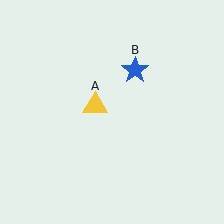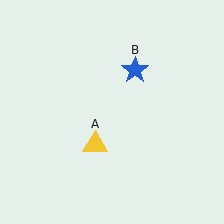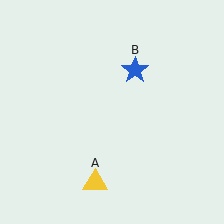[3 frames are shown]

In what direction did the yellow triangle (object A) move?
The yellow triangle (object A) moved down.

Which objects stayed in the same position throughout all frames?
Blue star (object B) remained stationary.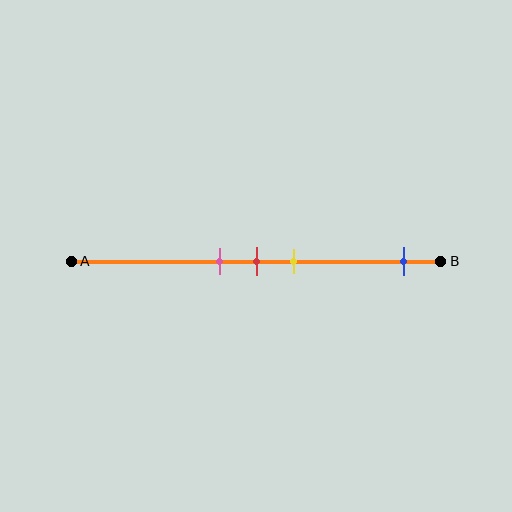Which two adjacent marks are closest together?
The pink and red marks are the closest adjacent pair.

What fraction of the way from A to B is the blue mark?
The blue mark is approximately 90% (0.9) of the way from A to B.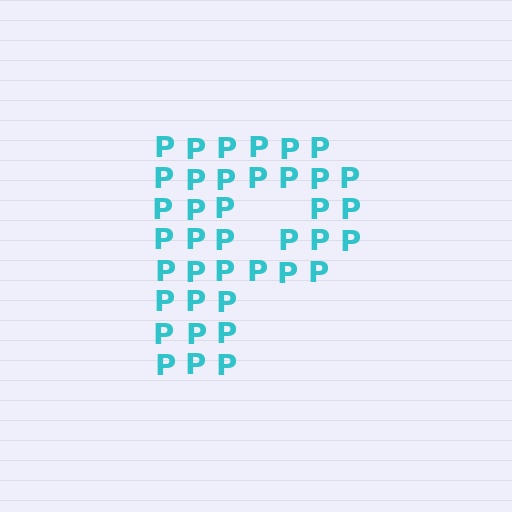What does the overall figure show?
The overall figure shows the letter P.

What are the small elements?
The small elements are letter P's.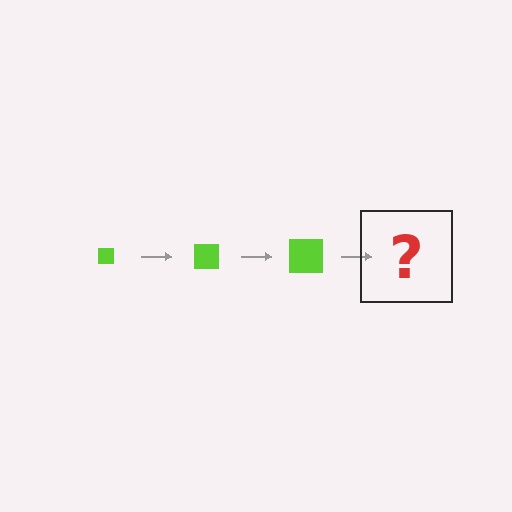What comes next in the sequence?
The next element should be a lime square, larger than the previous one.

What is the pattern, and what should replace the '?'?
The pattern is that the square gets progressively larger each step. The '?' should be a lime square, larger than the previous one.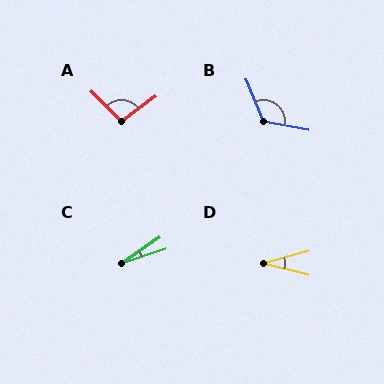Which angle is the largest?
B, at approximately 124 degrees.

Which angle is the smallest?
C, at approximately 16 degrees.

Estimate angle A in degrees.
Approximately 98 degrees.